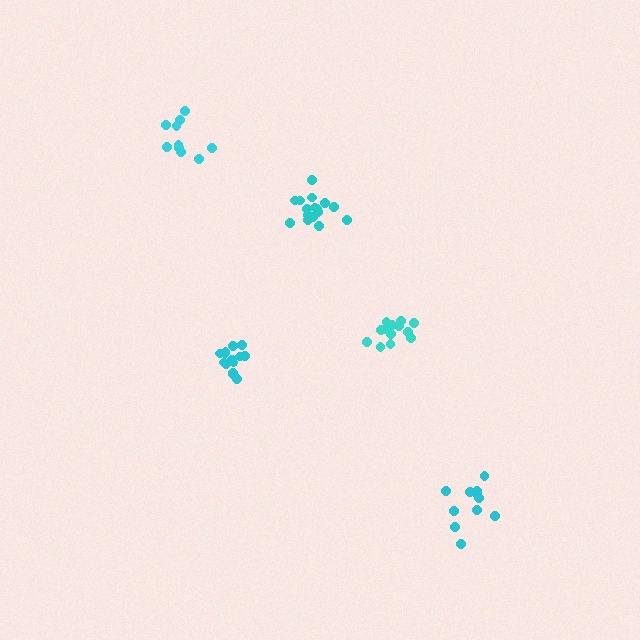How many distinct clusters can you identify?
There are 5 distinct clusters.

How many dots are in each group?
Group 1: 16 dots, Group 2: 10 dots, Group 3: 11 dots, Group 4: 14 dots, Group 5: 14 dots (65 total).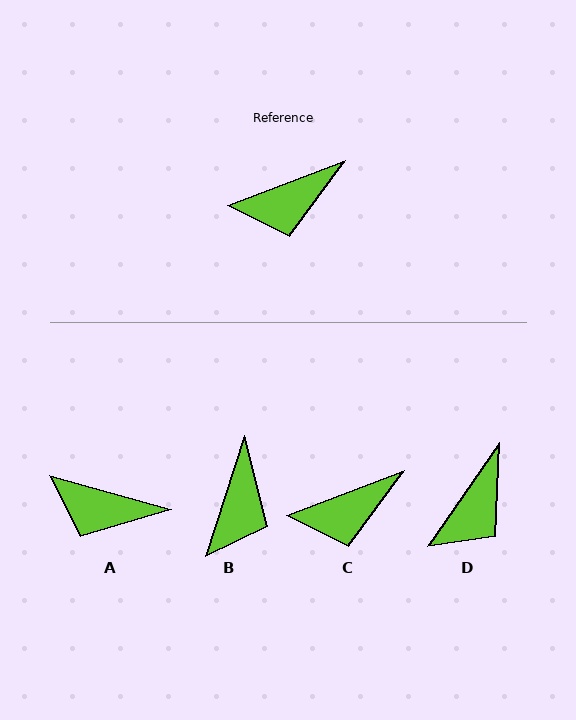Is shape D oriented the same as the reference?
No, it is off by about 34 degrees.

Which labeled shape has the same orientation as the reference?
C.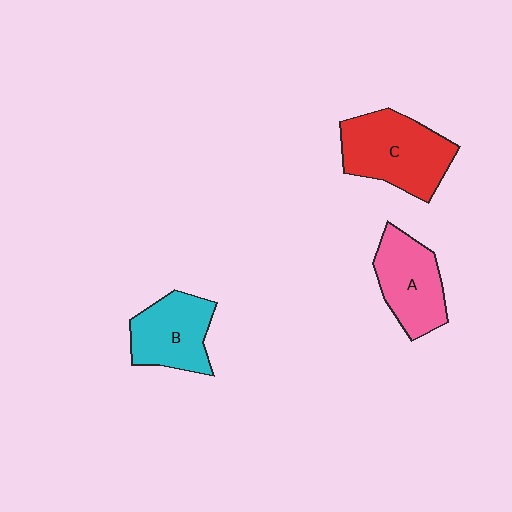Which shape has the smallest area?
Shape B (cyan).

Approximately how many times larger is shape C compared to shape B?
Approximately 1.3 times.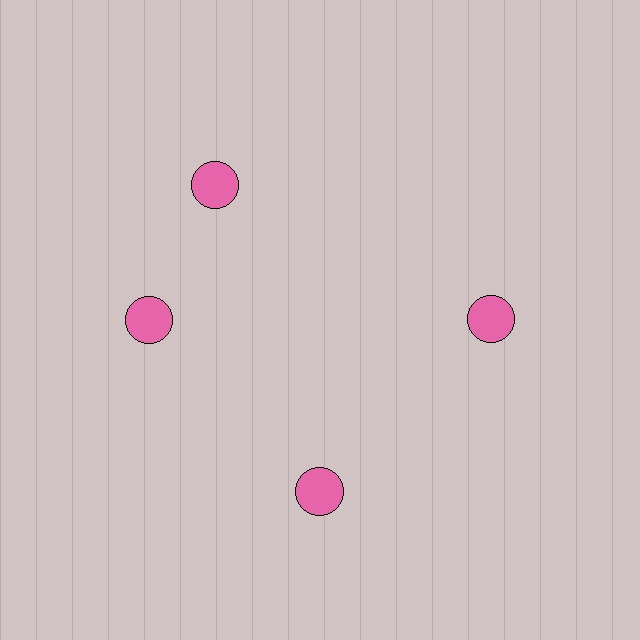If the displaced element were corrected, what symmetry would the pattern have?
It would have 4-fold rotational symmetry — the pattern would map onto itself every 90 degrees.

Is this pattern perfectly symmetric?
No. The 4 pink circles are arranged in a ring, but one element near the 12 o'clock position is rotated out of alignment along the ring, breaking the 4-fold rotational symmetry.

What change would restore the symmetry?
The symmetry would be restored by rotating it back into even spacing with its neighbors so that all 4 circles sit at equal angles and equal distance from the center.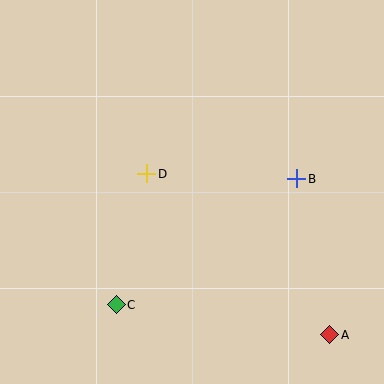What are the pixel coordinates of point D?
Point D is at (147, 174).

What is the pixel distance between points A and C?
The distance between A and C is 215 pixels.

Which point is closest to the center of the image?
Point D at (147, 174) is closest to the center.